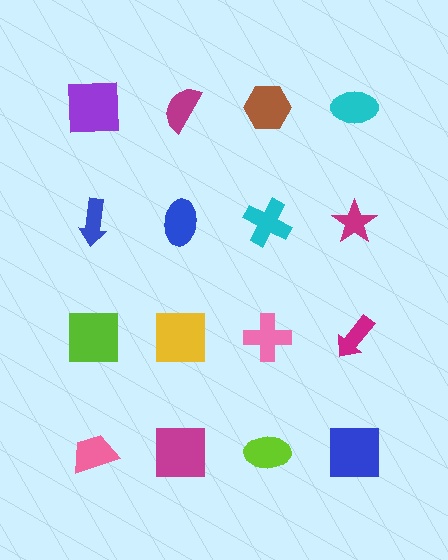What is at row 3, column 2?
A yellow square.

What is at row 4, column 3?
A lime ellipse.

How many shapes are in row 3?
4 shapes.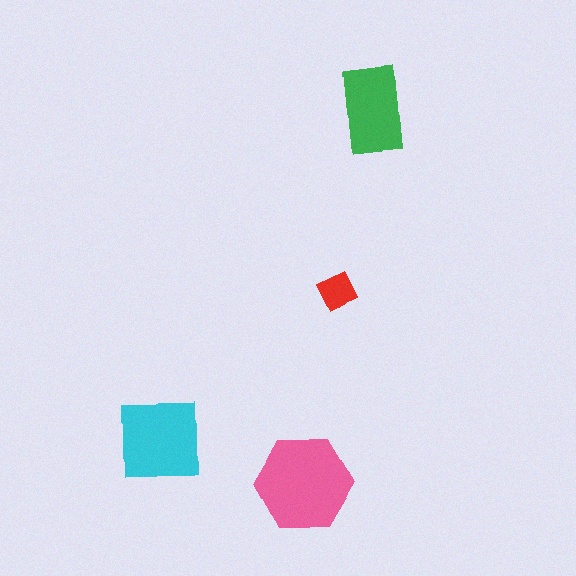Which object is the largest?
The pink hexagon.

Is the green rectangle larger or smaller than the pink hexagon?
Smaller.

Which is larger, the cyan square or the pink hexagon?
The pink hexagon.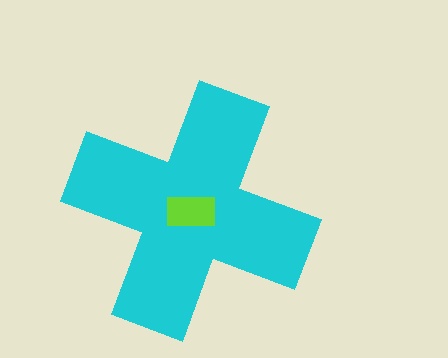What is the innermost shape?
The lime rectangle.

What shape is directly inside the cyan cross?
The lime rectangle.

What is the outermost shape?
The cyan cross.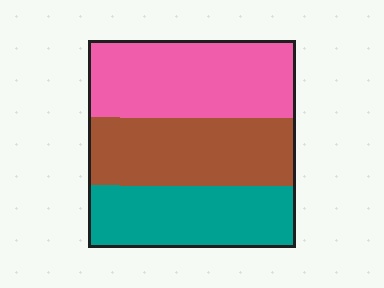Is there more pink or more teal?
Pink.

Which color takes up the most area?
Pink, at roughly 35%.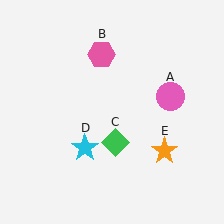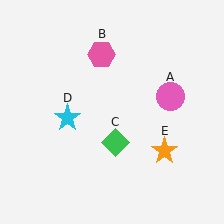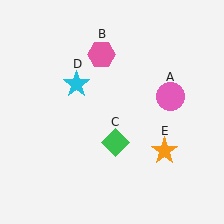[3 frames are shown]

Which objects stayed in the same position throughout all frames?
Pink circle (object A) and pink hexagon (object B) and green diamond (object C) and orange star (object E) remained stationary.